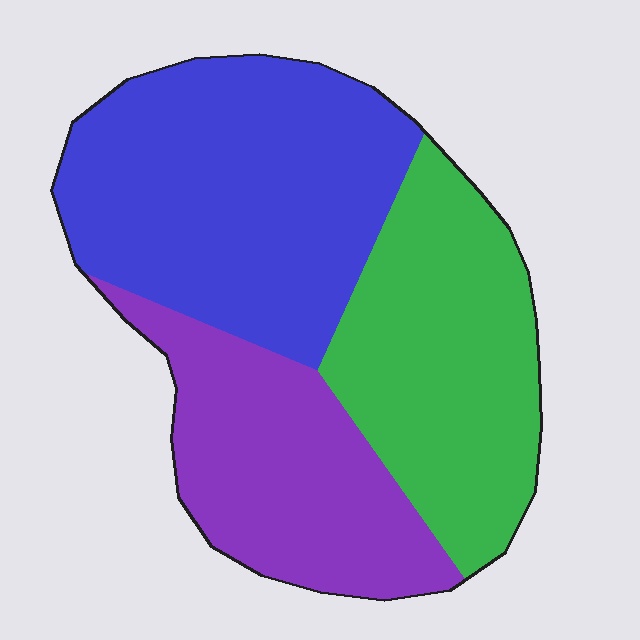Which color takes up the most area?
Blue, at roughly 40%.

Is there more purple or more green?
Green.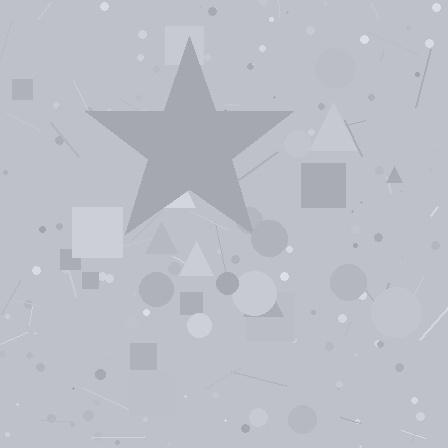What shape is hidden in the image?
A star is hidden in the image.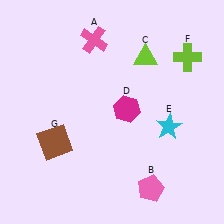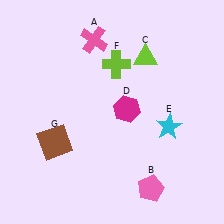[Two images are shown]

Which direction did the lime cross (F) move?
The lime cross (F) moved left.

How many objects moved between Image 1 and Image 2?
1 object moved between the two images.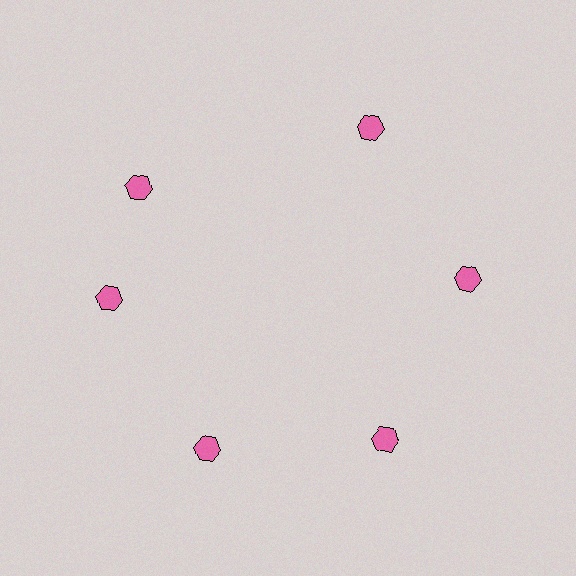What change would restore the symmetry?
The symmetry would be restored by rotating it back into even spacing with its neighbors so that all 6 hexagons sit at equal angles and equal distance from the center.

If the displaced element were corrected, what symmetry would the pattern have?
It would have 6-fold rotational symmetry — the pattern would map onto itself every 60 degrees.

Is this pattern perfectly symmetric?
No. The 6 pink hexagons are arranged in a ring, but one element near the 11 o'clock position is rotated out of alignment along the ring, breaking the 6-fold rotational symmetry.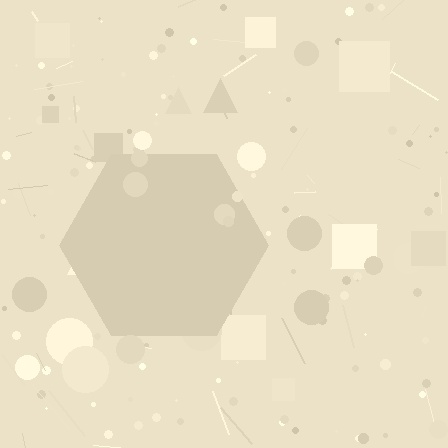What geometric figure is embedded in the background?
A hexagon is embedded in the background.